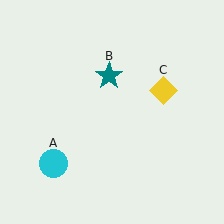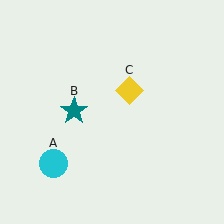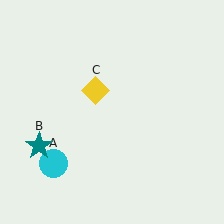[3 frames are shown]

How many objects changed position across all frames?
2 objects changed position: teal star (object B), yellow diamond (object C).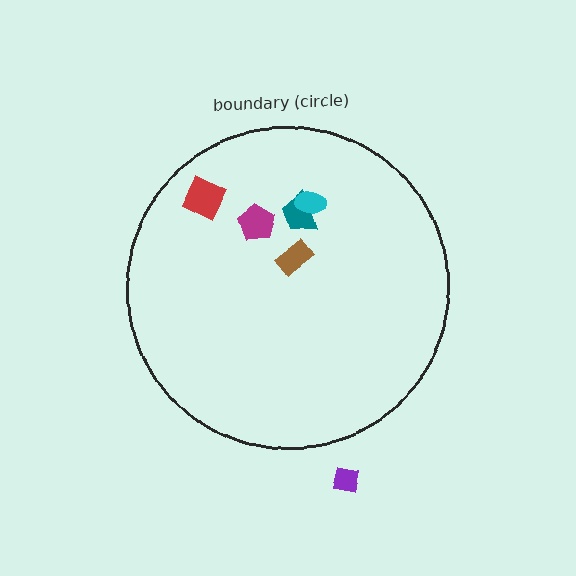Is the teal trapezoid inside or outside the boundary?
Inside.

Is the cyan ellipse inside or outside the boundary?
Inside.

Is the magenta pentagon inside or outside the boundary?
Inside.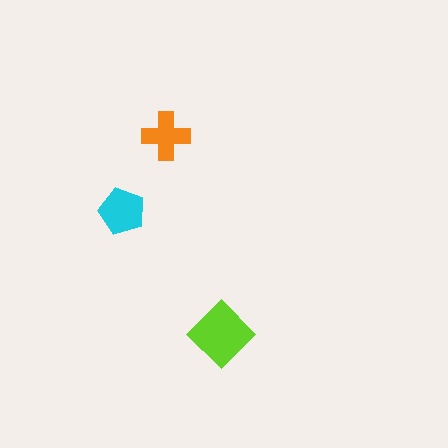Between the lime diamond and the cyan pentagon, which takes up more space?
The lime diamond.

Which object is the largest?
The lime diamond.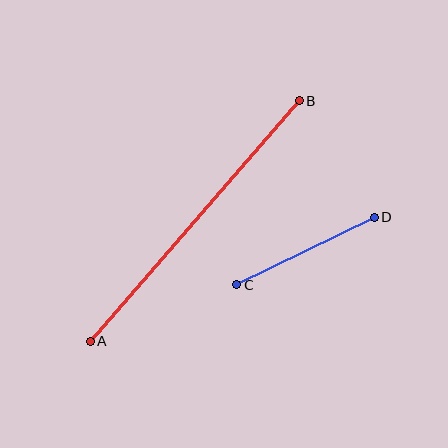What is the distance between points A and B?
The distance is approximately 319 pixels.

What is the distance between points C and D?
The distance is approximately 153 pixels.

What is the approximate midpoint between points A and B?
The midpoint is at approximately (195, 221) pixels.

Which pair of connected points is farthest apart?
Points A and B are farthest apart.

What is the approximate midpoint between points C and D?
The midpoint is at approximately (305, 251) pixels.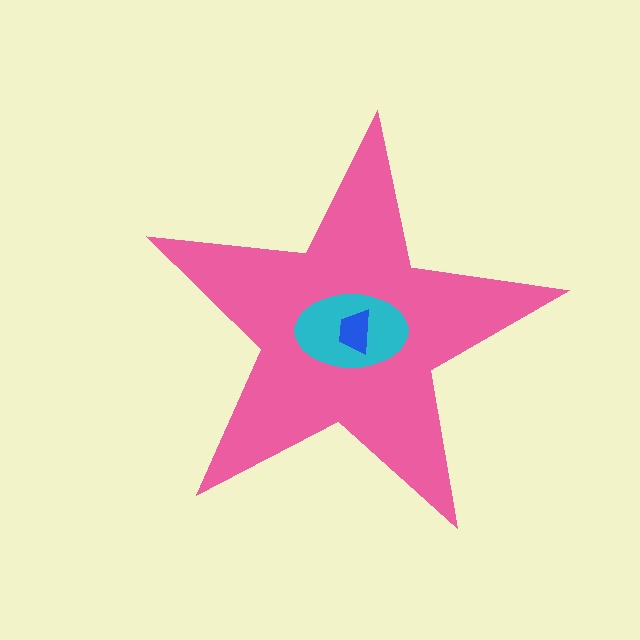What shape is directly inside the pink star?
The cyan ellipse.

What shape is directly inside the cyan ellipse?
The blue trapezoid.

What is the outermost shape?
The pink star.